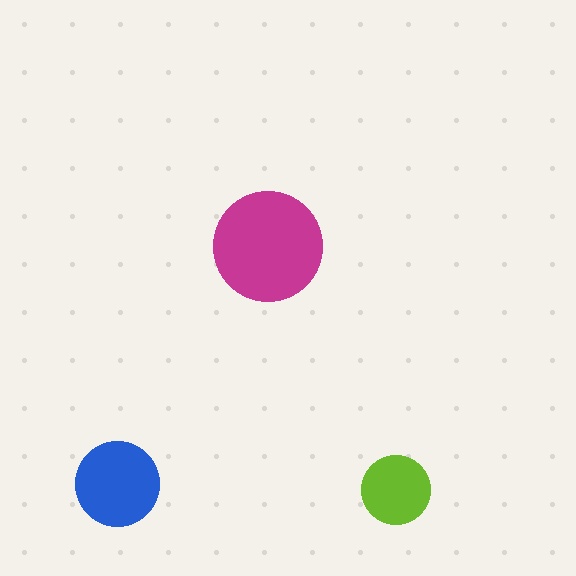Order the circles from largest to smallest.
the magenta one, the blue one, the lime one.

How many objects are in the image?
There are 3 objects in the image.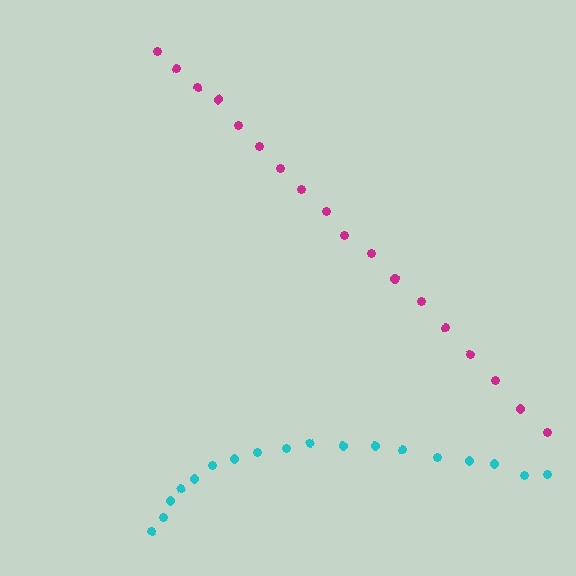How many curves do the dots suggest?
There are 2 distinct paths.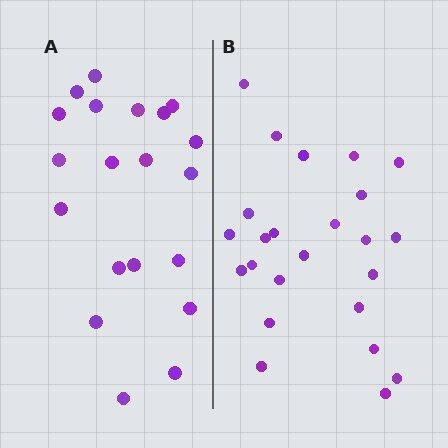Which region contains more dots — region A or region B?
Region B (the right region) has more dots.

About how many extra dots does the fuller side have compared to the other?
Region B has about 4 more dots than region A.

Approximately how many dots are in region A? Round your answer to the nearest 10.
About 20 dots.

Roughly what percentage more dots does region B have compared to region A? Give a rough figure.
About 20% more.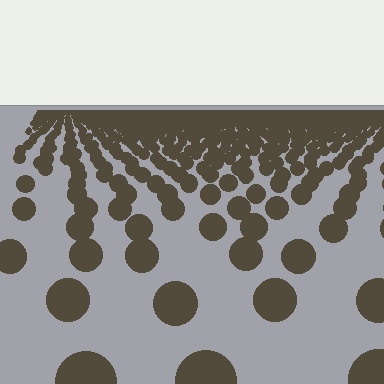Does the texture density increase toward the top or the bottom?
Density increases toward the top.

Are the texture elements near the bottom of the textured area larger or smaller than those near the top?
Larger. Near the bottom, elements are closer to the viewer and appear at a bigger on-screen size.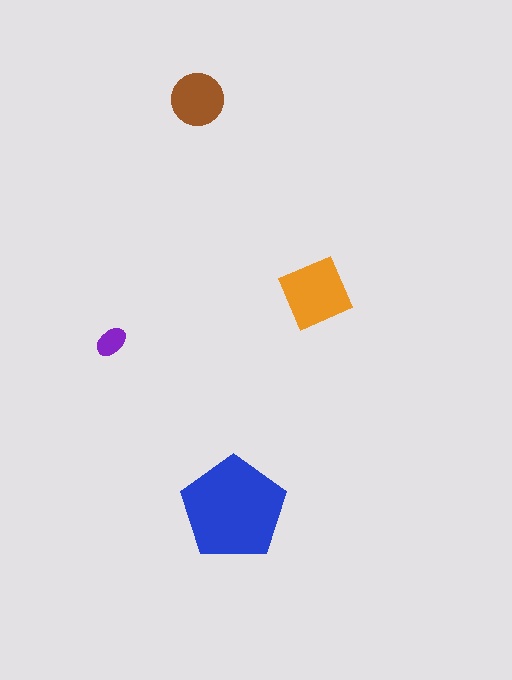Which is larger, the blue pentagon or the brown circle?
The blue pentagon.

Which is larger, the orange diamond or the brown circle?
The orange diamond.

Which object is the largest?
The blue pentagon.